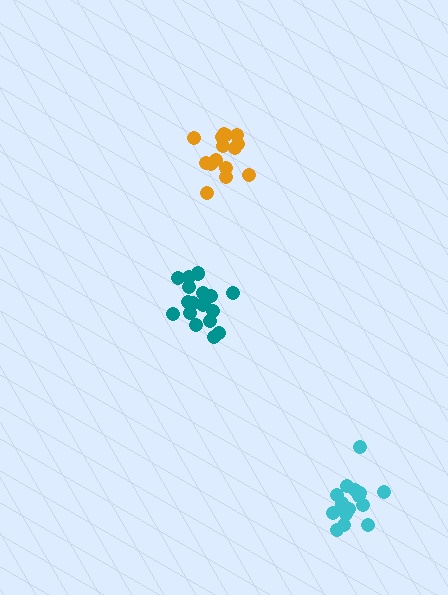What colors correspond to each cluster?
The clusters are colored: teal, orange, cyan.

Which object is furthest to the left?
The teal cluster is leftmost.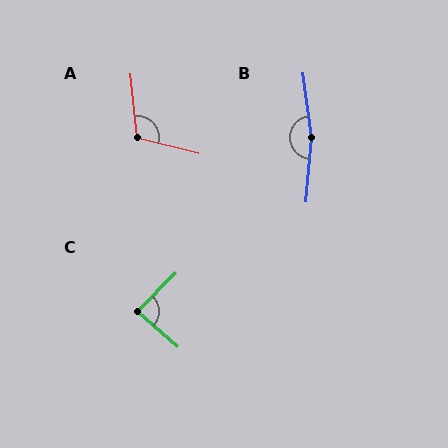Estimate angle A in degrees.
Approximately 110 degrees.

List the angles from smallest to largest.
C (87°), A (110°), B (167°).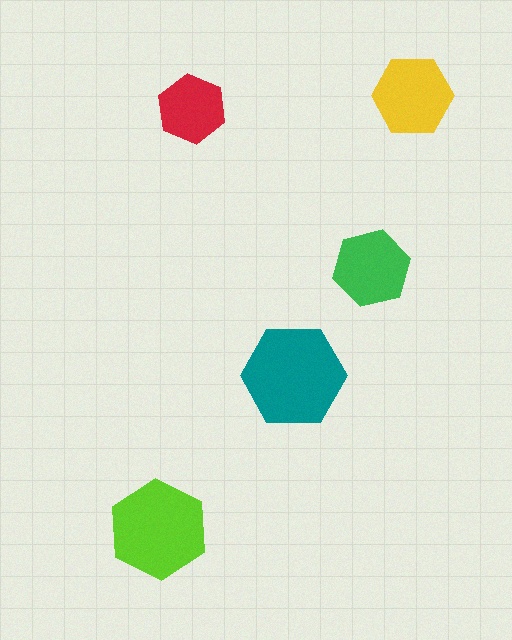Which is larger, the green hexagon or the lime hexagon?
The lime one.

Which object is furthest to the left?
The lime hexagon is leftmost.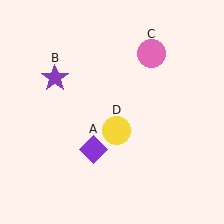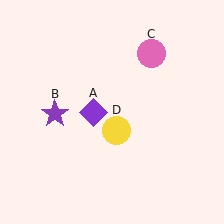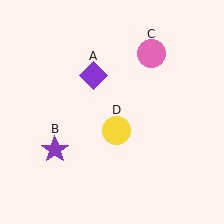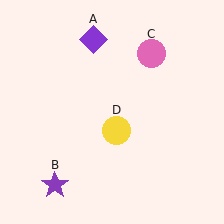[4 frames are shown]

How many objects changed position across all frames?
2 objects changed position: purple diamond (object A), purple star (object B).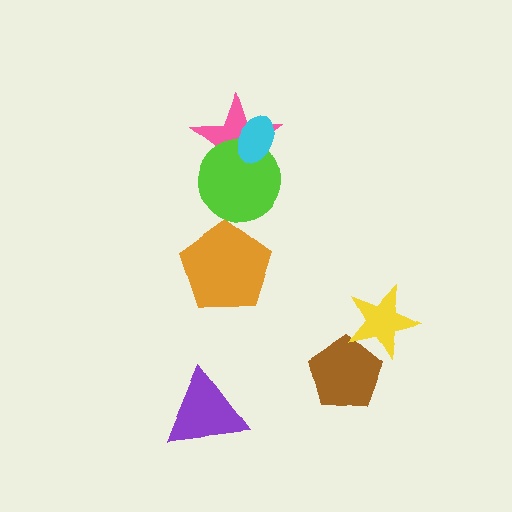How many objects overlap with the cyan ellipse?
2 objects overlap with the cyan ellipse.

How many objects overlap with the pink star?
2 objects overlap with the pink star.